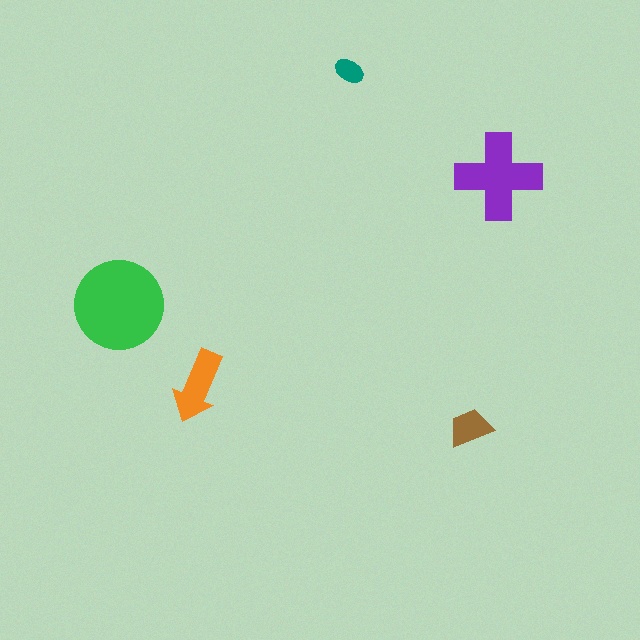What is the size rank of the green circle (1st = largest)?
1st.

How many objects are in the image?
There are 5 objects in the image.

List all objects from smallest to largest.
The teal ellipse, the brown trapezoid, the orange arrow, the purple cross, the green circle.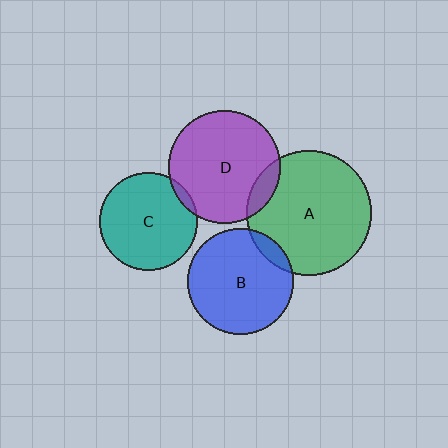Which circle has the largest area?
Circle A (green).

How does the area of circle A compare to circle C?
Approximately 1.6 times.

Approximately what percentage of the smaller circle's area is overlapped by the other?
Approximately 5%.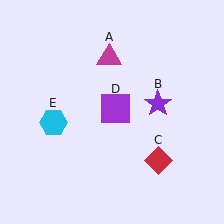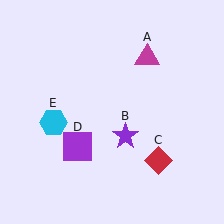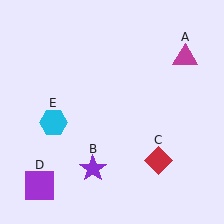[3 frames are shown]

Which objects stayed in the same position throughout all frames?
Red diamond (object C) and cyan hexagon (object E) remained stationary.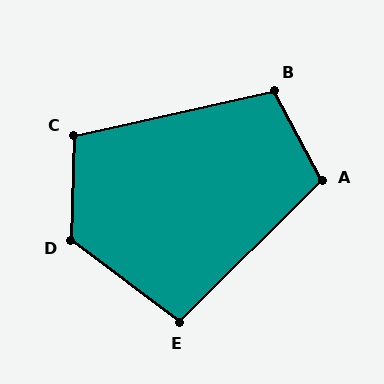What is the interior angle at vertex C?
Approximately 105 degrees (obtuse).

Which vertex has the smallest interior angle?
E, at approximately 98 degrees.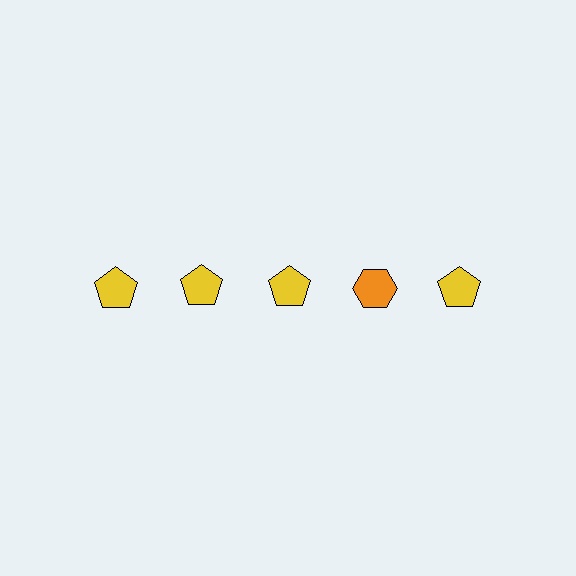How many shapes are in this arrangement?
There are 5 shapes arranged in a grid pattern.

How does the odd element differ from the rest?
It differs in both color (orange instead of yellow) and shape (hexagon instead of pentagon).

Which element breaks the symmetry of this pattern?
The orange hexagon in the top row, second from right column breaks the symmetry. All other shapes are yellow pentagons.